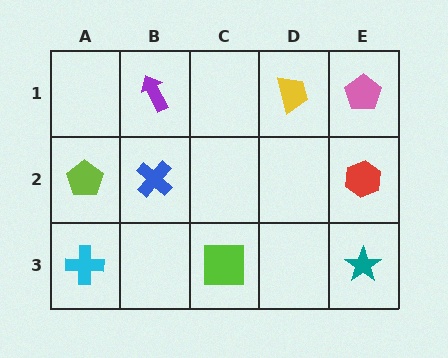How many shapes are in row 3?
3 shapes.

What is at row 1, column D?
A yellow trapezoid.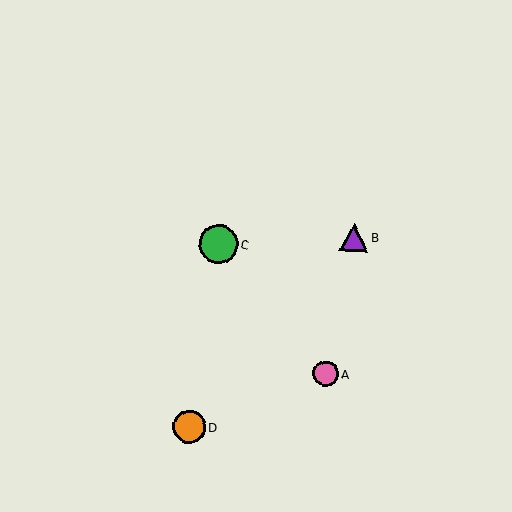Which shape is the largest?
The green circle (labeled C) is the largest.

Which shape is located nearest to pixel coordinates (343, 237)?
The purple triangle (labeled B) at (354, 237) is nearest to that location.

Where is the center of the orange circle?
The center of the orange circle is at (189, 427).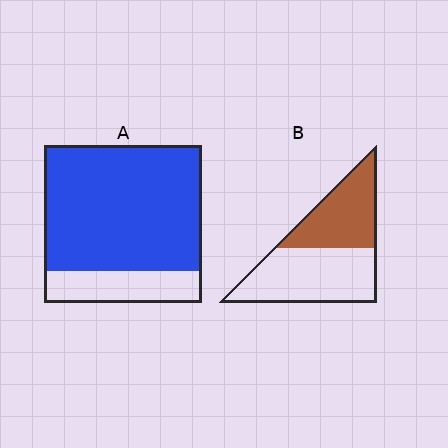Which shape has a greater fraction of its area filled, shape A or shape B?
Shape A.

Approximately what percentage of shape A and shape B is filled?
A is approximately 80% and B is approximately 45%.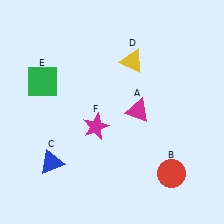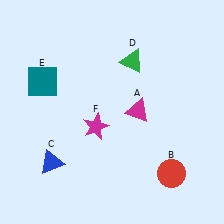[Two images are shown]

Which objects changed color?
D changed from yellow to green. E changed from green to teal.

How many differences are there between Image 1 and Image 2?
There are 2 differences between the two images.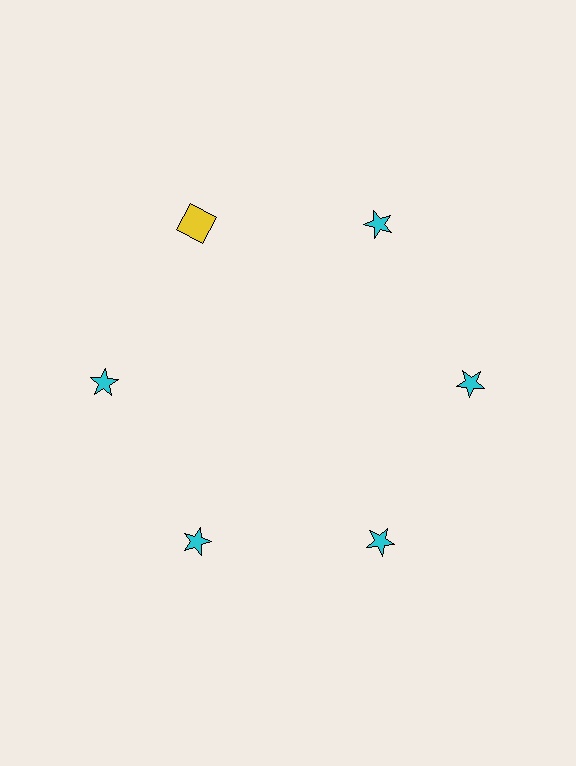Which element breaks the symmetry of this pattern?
The yellow square at roughly the 11 o'clock position breaks the symmetry. All other shapes are cyan stars.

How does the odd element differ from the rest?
It differs in both color (yellow instead of cyan) and shape (square instead of star).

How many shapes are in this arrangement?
There are 6 shapes arranged in a ring pattern.